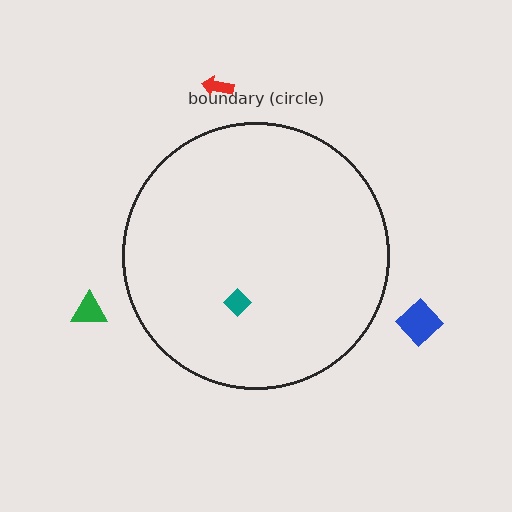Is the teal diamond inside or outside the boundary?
Inside.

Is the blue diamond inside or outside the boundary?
Outside.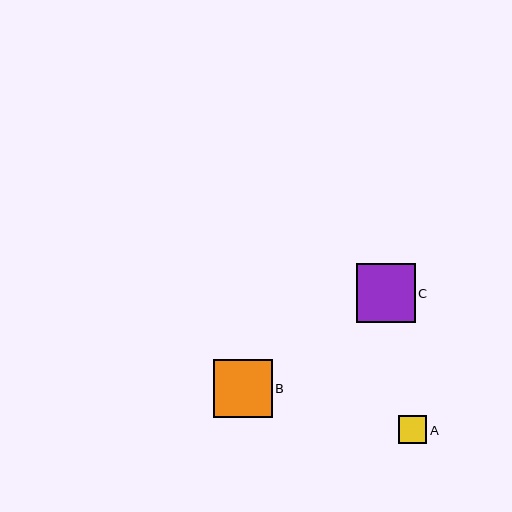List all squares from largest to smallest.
From largest to smallest: C, B, A.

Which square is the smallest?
Square A is the smallest with a size of approximately 28 pixels.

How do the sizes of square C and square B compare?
Square C and square B are approximately the same size.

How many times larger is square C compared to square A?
Square C is approximately 2.1 times the size of square A.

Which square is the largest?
Square C is the largest with a size of approximately 59 pixels.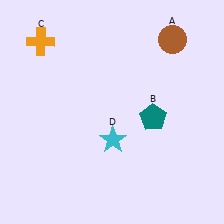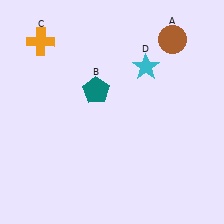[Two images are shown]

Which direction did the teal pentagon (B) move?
The teal pentagon (B) moved left.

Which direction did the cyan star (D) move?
The cyan star (D) moved up.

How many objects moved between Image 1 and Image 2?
2 objects moved between the two images.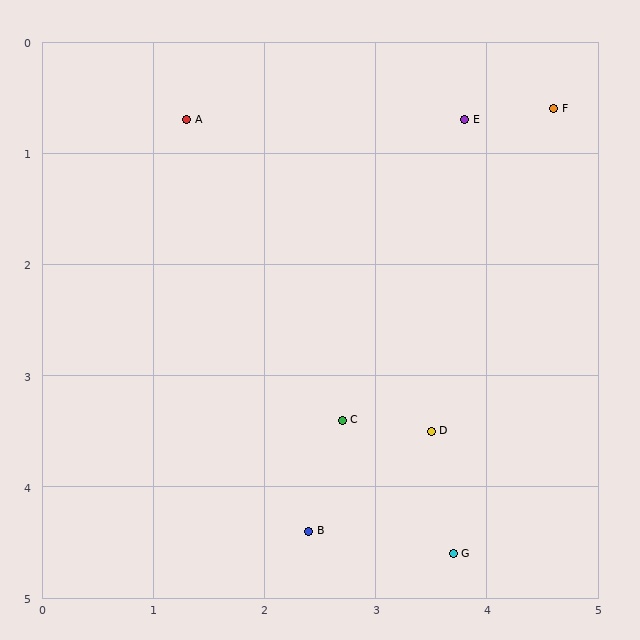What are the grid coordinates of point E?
Point E is at approximately (3.8, 0.7).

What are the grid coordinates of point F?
Point F is at approximately (4.6, 0.6).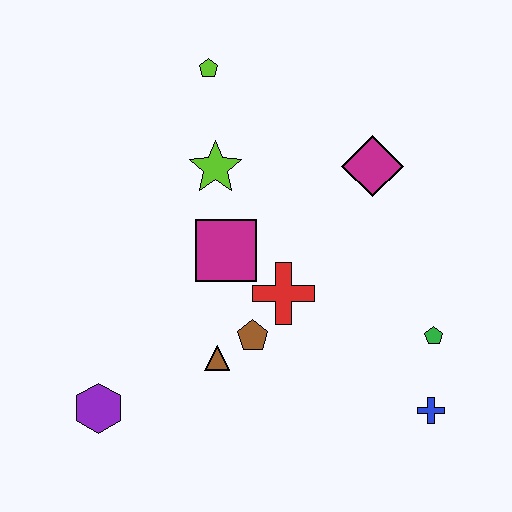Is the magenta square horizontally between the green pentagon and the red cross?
No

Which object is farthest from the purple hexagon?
The magenta diamond is farthest from the purple hexagon.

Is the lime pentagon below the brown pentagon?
No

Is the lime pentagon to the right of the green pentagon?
No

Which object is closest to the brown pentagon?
The brown triangle is closest to the brown pentagon.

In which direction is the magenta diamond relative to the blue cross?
The magenta diamond is above the blue cross.